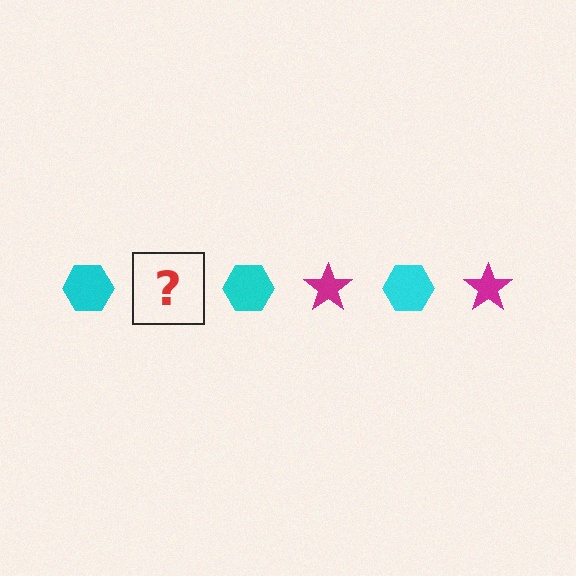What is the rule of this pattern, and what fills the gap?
The rule is that the pattern alternates between cyan hexagon and magenta star. The gap should be filled with a magenta star.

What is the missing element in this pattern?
The missing element is a magenta star.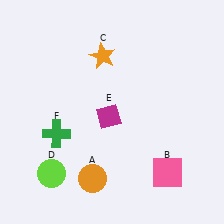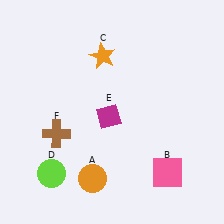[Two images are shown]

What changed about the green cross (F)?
In Image 1, F is green. In Image 2, it changed to brown.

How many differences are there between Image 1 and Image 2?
There is 1 difference between the two images.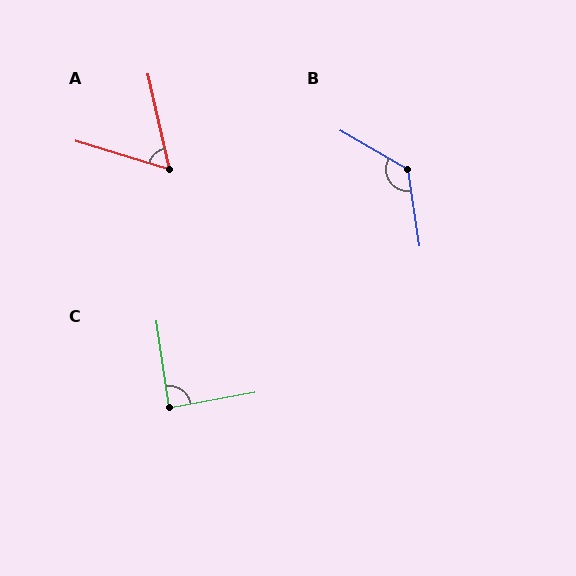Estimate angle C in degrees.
Approximately 88 degrees.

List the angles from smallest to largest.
A (61°), C (88°), B (129°).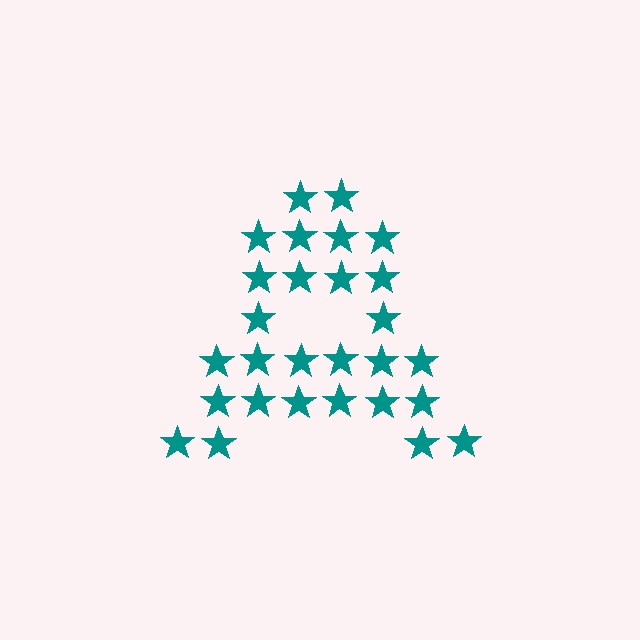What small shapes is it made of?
It is made of small stars.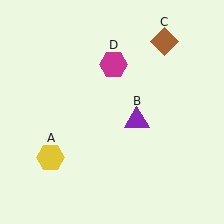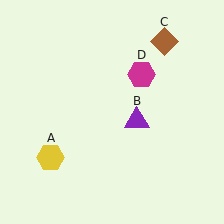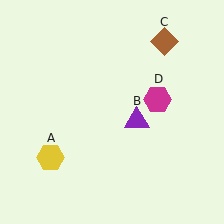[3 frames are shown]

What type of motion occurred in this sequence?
The magenta hexagon (object D) rotated clockwise around the center of the scene.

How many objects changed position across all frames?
1 object changed position: magenta hexagon (object D).